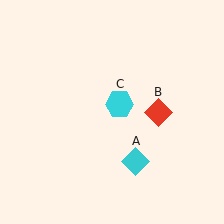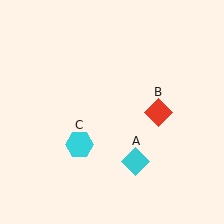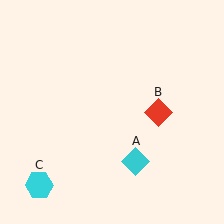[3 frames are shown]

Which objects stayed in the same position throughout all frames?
Cyan diamond (object A) and red diamond (object B) remained stationary.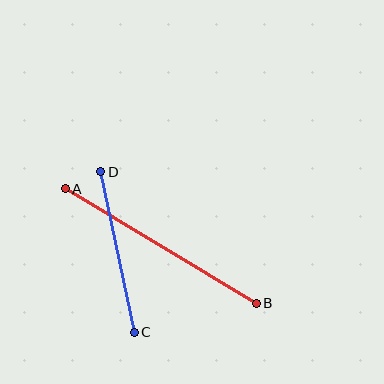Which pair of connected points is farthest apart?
Points A and B are farthest apart.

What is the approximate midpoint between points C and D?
The midpoint is at approximately (118, 252) pixels.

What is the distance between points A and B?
The distance is approximately 223 pixels.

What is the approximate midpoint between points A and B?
The midpoint is at approximately (161, 246) pixels.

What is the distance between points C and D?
The distance is approximately 164 pixels.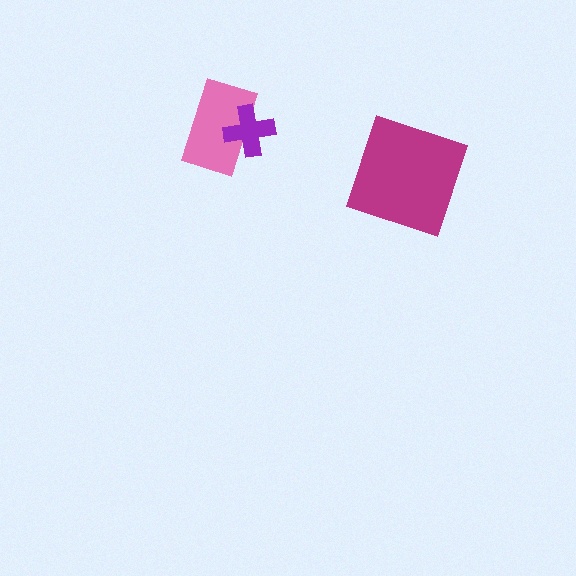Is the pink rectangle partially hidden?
Yes, it is partially covered by another shape.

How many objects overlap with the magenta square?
0 objects overlap with the magenta square.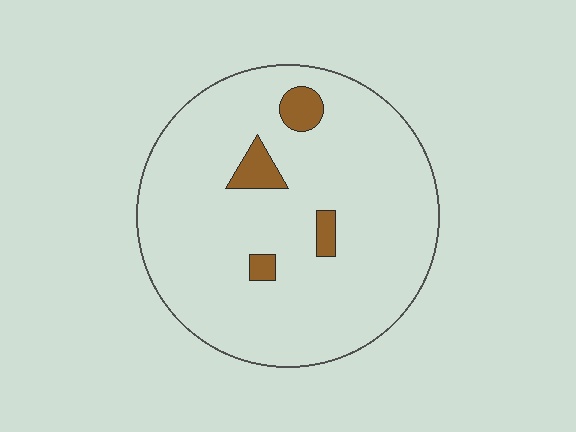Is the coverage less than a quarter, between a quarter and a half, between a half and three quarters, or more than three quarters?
Less than a quarter.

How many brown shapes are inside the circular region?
4.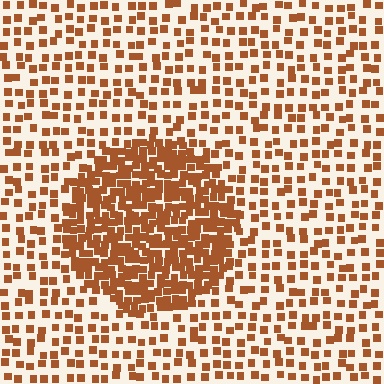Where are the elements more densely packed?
The elements are more densely packed inside the circle boundary.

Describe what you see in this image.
The image contains small brown elements arranged at two different densities. A circle-shaped region is visible where the elements are more densely packed than the surrounding area.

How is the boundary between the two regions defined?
The boundary is defined by a change in element density (approximately 2.5x ratio). All elements are the same color, size, and shape.